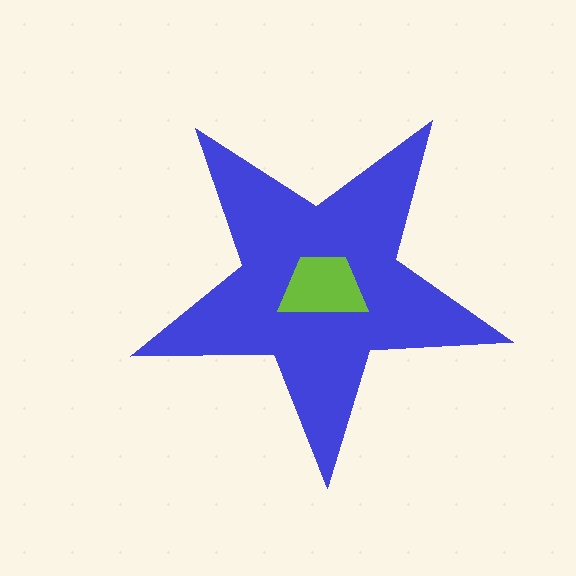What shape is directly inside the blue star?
The lime trapezoid.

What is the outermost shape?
The blue star.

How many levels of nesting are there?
2.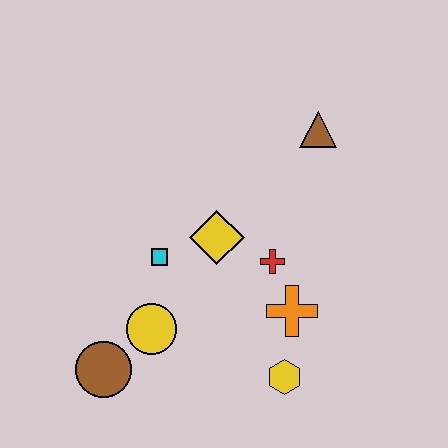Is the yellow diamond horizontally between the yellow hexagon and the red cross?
No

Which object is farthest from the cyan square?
The brown triangle is farthest from the cyan square.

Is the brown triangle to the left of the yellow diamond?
No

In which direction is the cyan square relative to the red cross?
The cyan square is to the left of the red cross.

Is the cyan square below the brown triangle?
Yes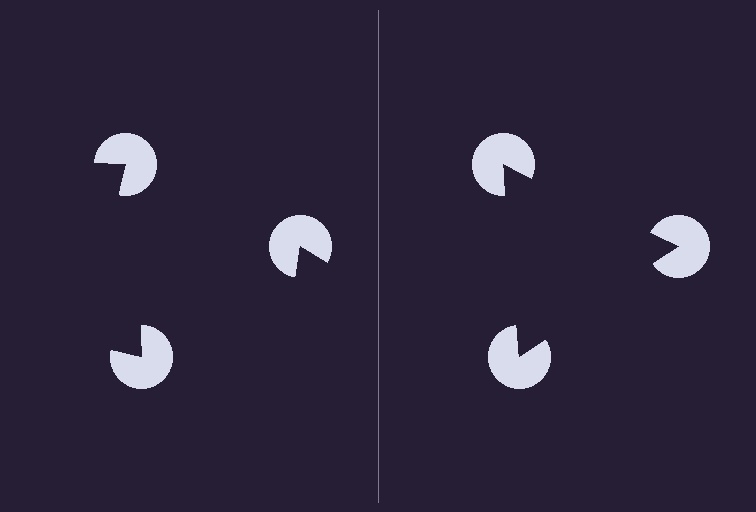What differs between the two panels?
The pac-man discs are positioned identically on both sides; only the wedge orientations differ. On the right they align to a triangle; on the left they are misaligned.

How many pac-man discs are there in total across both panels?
6 — 3 on each side.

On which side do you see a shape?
An illusory triangle appears on the right side. On the left side the wedge cuts are rotated, so no coherent shape forms.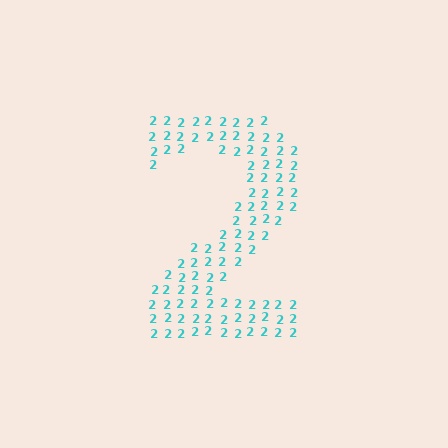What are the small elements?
The small elements are digit 2's.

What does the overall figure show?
The overall figure shows the digit 2.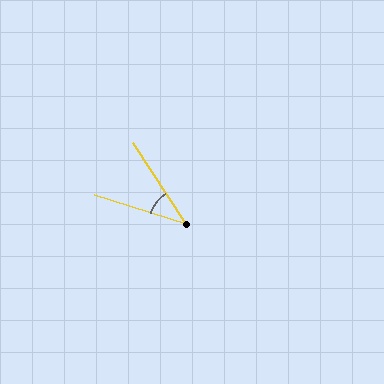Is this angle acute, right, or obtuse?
It is acute.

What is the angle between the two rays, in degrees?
Approximately 39 degrees.